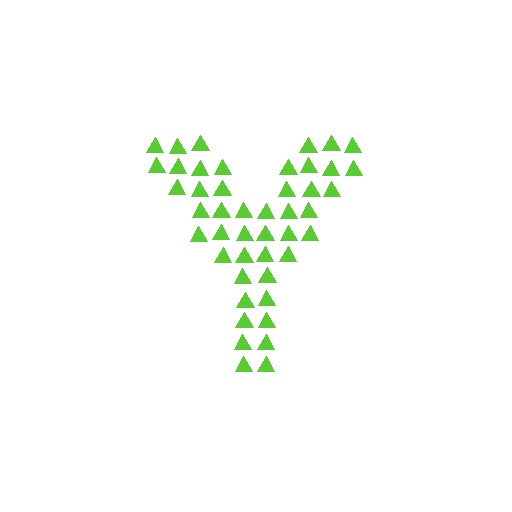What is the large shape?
The large shape is the letter Y.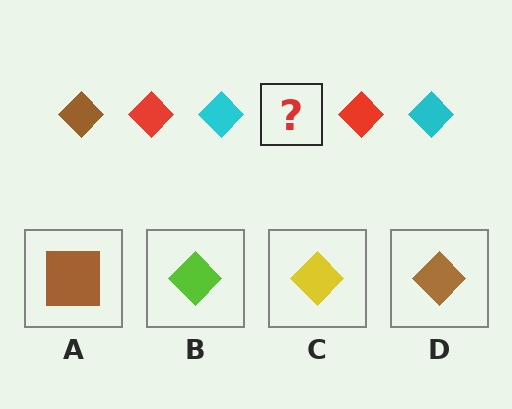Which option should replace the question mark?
Option D.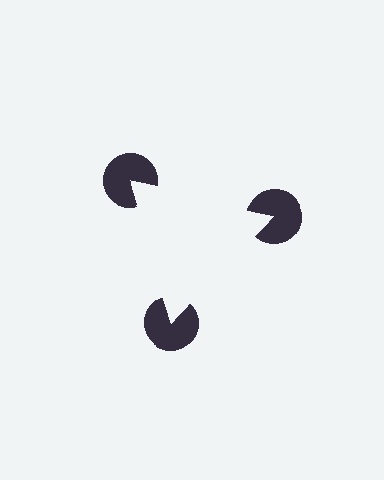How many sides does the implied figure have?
3 sides.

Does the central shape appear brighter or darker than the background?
It typically appears slightly brighter than the background, even though no actual brightness change is drawn.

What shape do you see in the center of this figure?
An illusory triangle — its edges are inferred from the aligned wedge cuts in the pac-man discs, not physically drawn.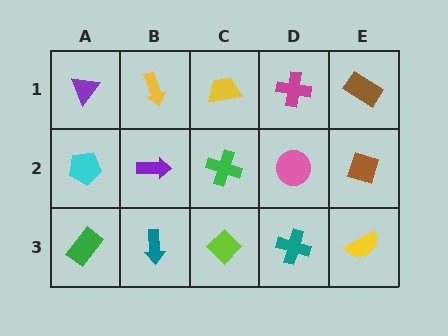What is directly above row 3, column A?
A cyan pentagon.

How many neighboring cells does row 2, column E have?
3.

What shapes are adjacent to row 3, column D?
A pink circle (row 2, column D), a lime diamond (row 3, column C), a yellow semicircle (row 3, column E).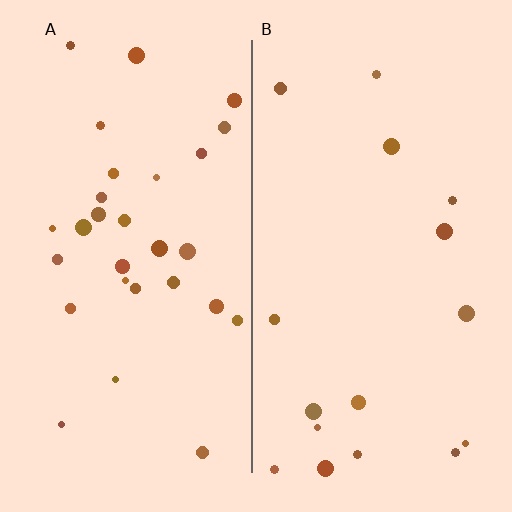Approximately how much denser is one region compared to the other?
Approximately 1.8× — region A over region B.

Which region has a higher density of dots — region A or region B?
A (the left).